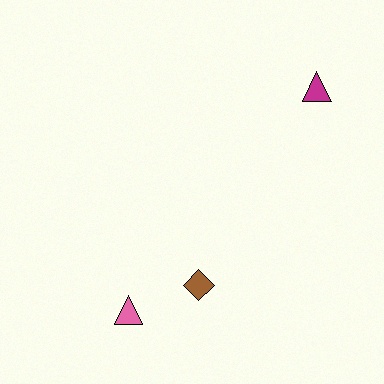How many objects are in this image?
There are 3 objects.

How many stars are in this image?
There are no stars.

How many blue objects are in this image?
There are no blue objects.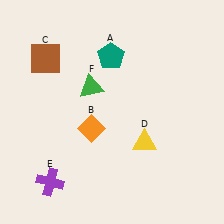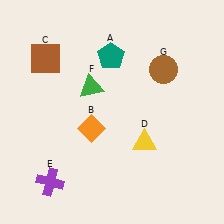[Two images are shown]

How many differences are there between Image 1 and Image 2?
There is 1 difference between the two images.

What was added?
A brown circle (G) was added in Image 2.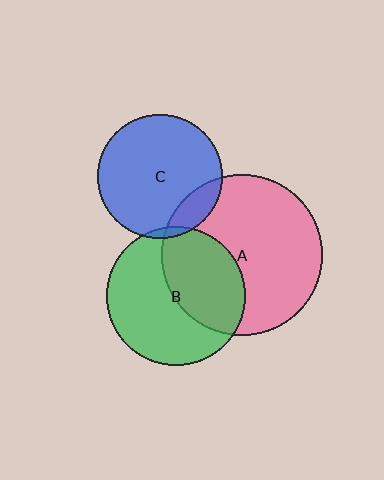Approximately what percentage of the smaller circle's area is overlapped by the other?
Approximately 5%.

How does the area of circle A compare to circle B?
Approximately 1.3 times.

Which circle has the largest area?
Circle A (pink).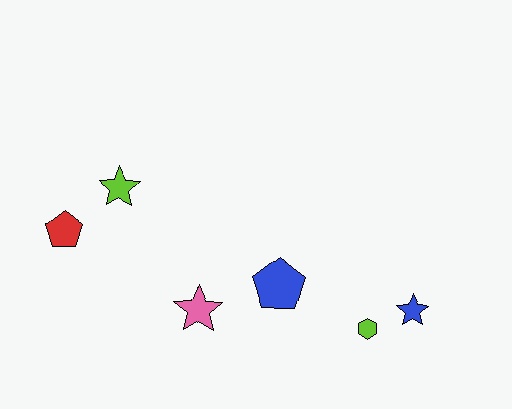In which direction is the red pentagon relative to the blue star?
The red pentagon is to the left of the blue star.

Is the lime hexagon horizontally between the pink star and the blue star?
Yes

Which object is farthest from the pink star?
The blue star is farthest from the pink star.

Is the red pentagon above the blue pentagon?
Yes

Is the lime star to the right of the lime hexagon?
No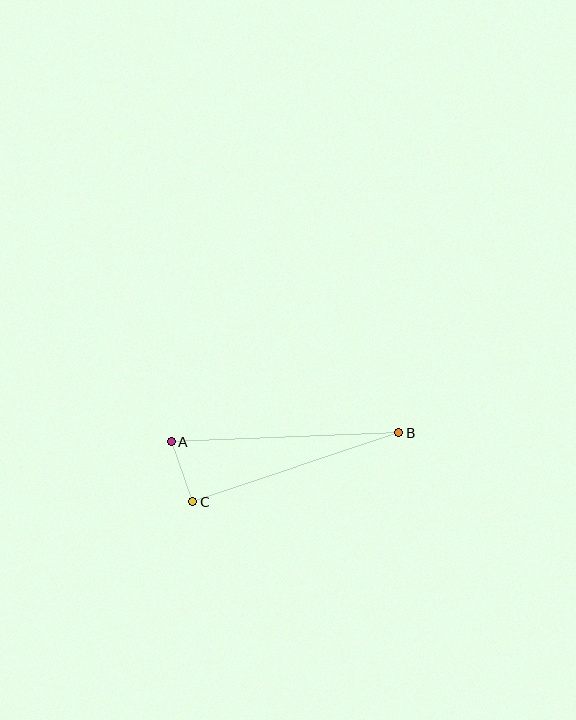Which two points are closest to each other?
Points A and C are closest to each other.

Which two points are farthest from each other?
Points A and B are farthest from each other.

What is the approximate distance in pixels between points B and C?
The distance between B and C is approximately 217 pixels.